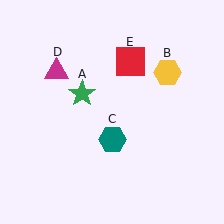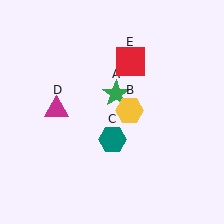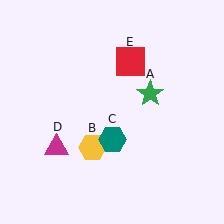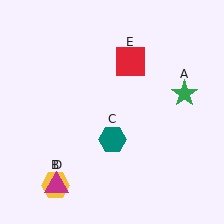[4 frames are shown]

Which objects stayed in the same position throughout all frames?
Teal hexagon (object C) and red square (object E) remained stationary.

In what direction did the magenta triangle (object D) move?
The magenta triangle (object D) moved down.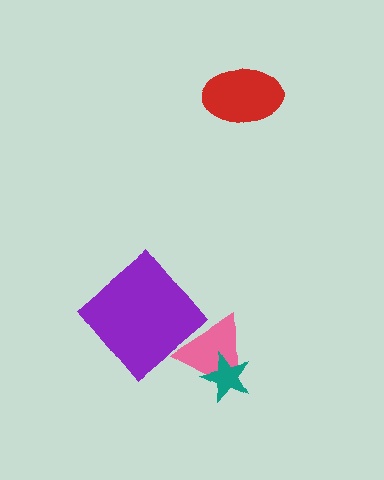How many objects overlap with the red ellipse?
0 objects overlap with the red ellipse.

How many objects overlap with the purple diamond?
1 object overlaps with the purple diamond.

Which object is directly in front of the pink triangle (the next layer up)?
The teal star is directly in front of the pink triangle.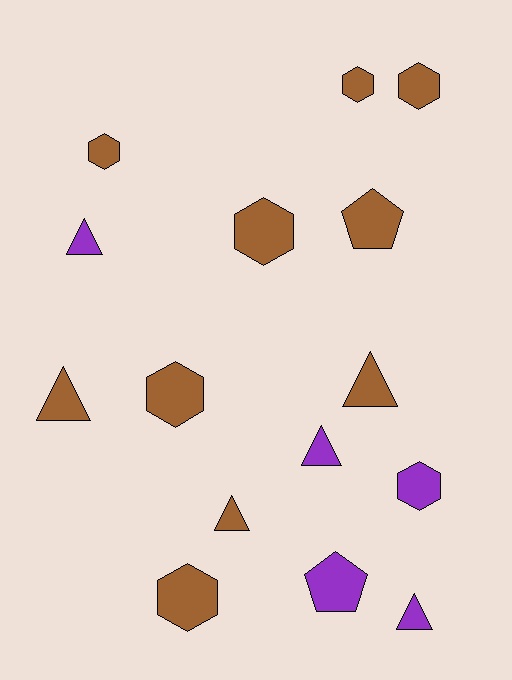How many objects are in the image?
There are 15 objects.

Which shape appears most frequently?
Hexagon, with 7 objects.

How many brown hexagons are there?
There are 6 brown hexagons.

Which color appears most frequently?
Brown, with 10 objects.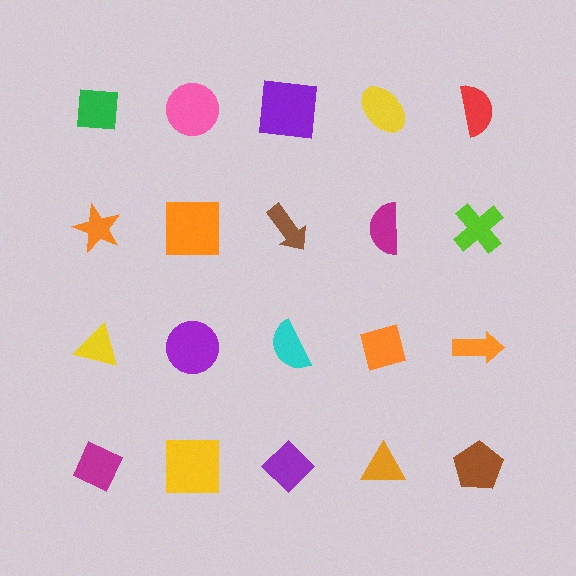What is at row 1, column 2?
A pink circle.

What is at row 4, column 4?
An orange triangle.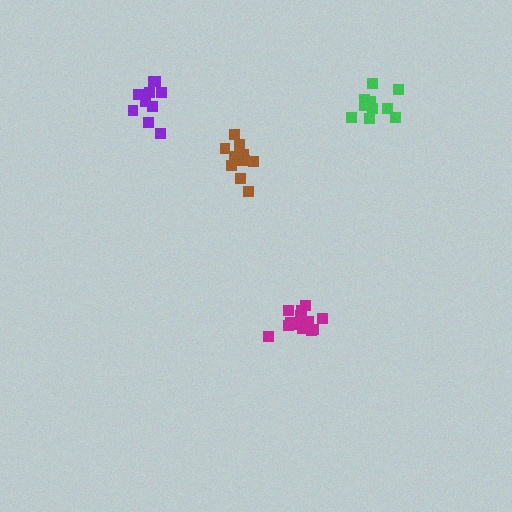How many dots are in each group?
Group 1: 15 dots, Group 2: 10 dots, Group 3: 10 dots, Group 4: 12 dots (47 total).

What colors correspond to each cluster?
The clusters are colored: magenta, green, purple, brown.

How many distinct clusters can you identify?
There are 4 distinct clusters.